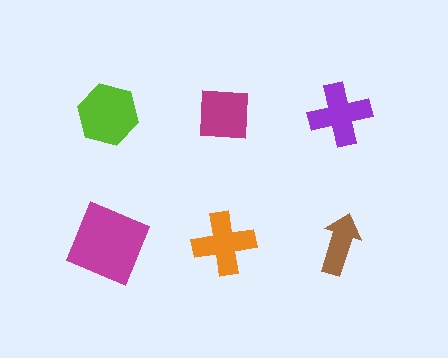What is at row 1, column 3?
A purple cross.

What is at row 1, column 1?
A lime hexagon.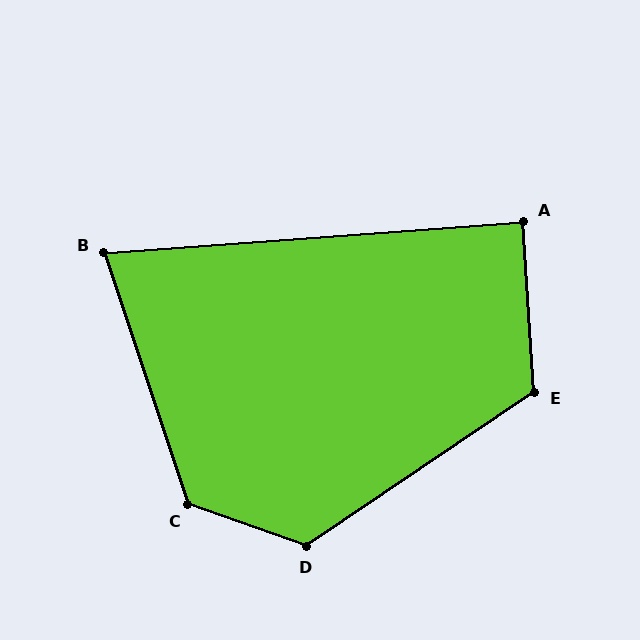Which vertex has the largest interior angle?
C, at approximately 128 degrees.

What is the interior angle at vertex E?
Approximately 120 degrees (obtuse).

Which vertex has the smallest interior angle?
B, at approximately 76 degrees.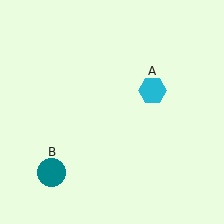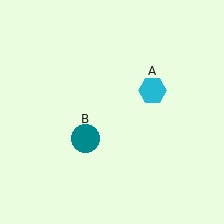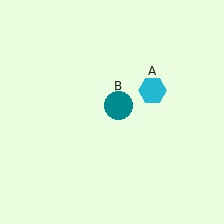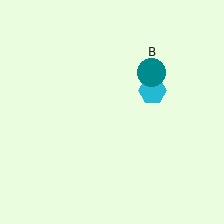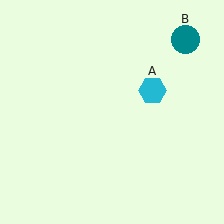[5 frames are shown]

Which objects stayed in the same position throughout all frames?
Cyan hexagon (object A) remained stationary.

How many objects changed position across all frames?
1 object changed position: teal circle (object B).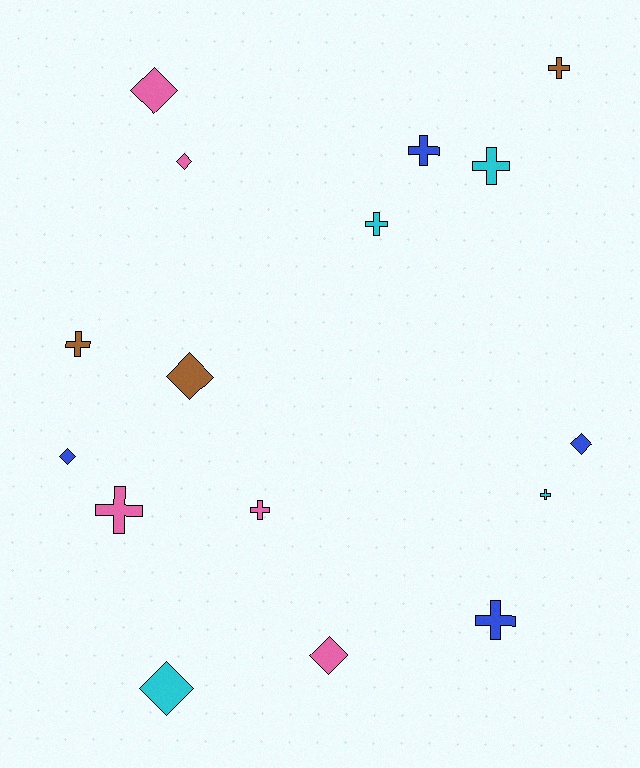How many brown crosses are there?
There are 2 brown crosses.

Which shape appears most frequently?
Cross, with 9 objects.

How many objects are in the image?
There are 16 objects.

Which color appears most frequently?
Pink, with 5 objects.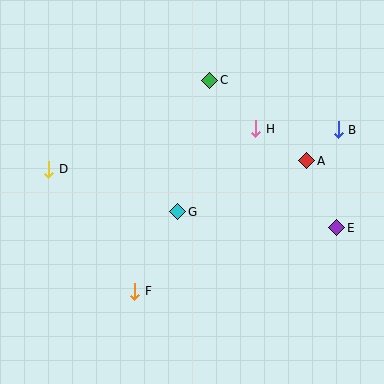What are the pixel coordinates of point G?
Point G is at (178, 212).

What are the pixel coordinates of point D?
Point D is at (49, 169).